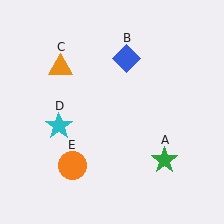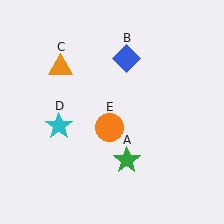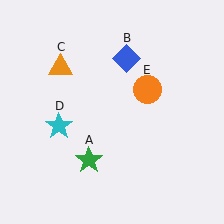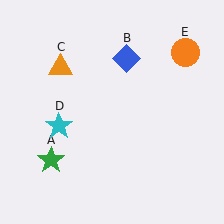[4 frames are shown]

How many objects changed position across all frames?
2 objects changed position: green star (object A), orange circle (object E).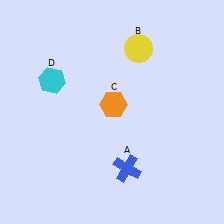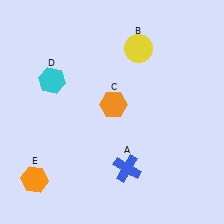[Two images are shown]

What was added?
An orange hexagon (E) was added in Image 2.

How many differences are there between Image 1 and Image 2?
There is 1 difference between the two images.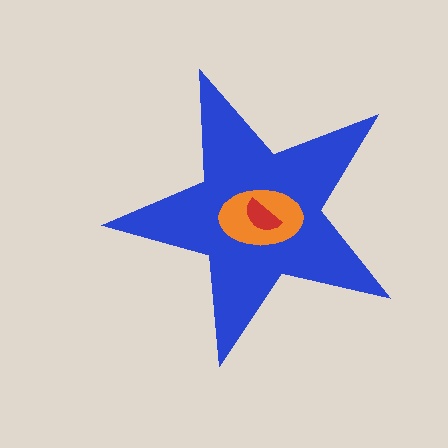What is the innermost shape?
The red semicircle.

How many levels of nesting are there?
3.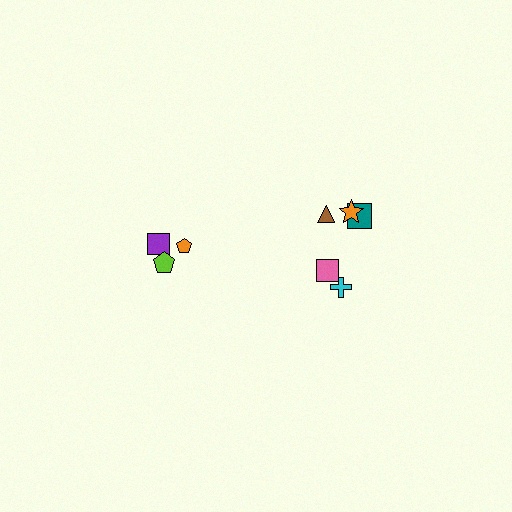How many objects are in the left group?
There are 3 objects.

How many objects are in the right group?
There are 5 objects.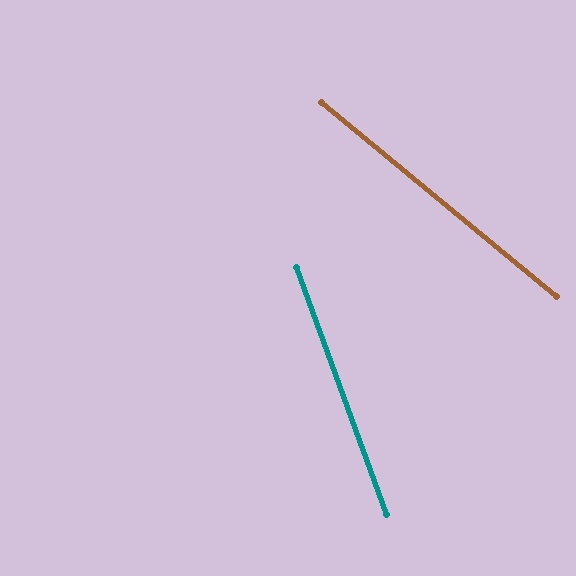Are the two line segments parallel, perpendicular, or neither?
Neither parallel nor perpendicular — they differ by about 30°.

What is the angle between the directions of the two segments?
Approximately 30 degrees.